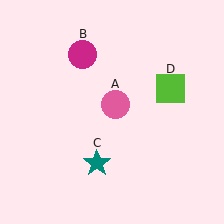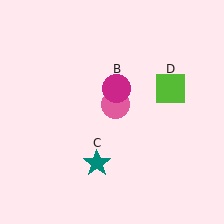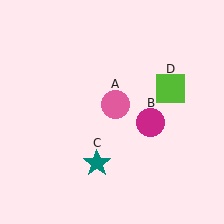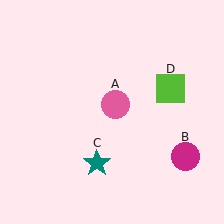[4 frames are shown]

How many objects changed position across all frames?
1 object changed position: magenta circle (object B).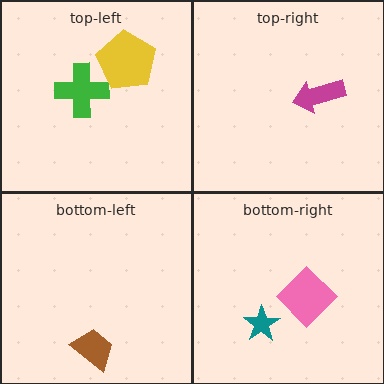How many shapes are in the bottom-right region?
2.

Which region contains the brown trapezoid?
The bottom-left region.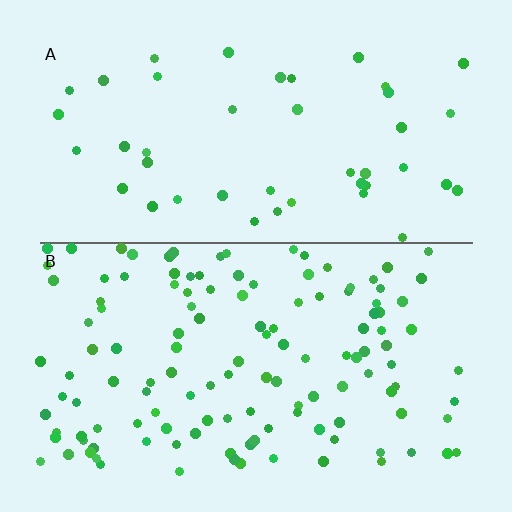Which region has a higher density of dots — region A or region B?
B (the bottom).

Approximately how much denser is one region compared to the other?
Approximately 2.9× — region B over region A.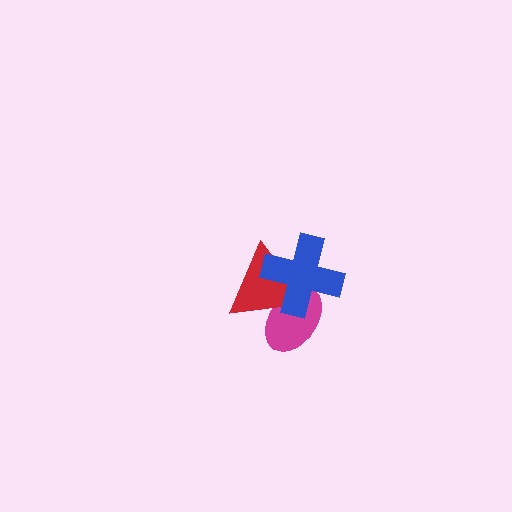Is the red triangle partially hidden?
Yes, it is partially covered by another shape.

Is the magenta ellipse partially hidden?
Yes, it is partially covered by another shape.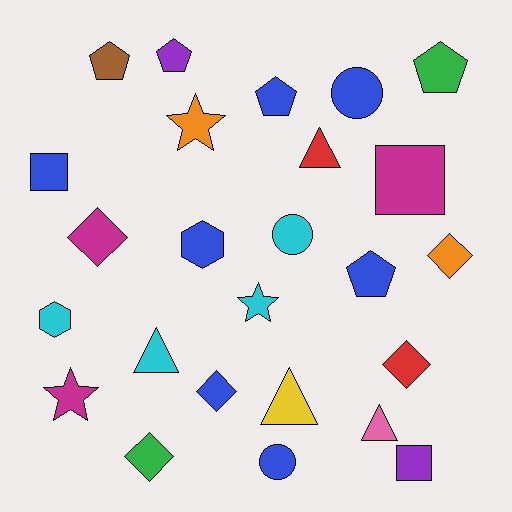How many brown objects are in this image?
There is 1 brown object.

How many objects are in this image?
There are 25 objects.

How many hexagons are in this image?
There are 2 hexagons.